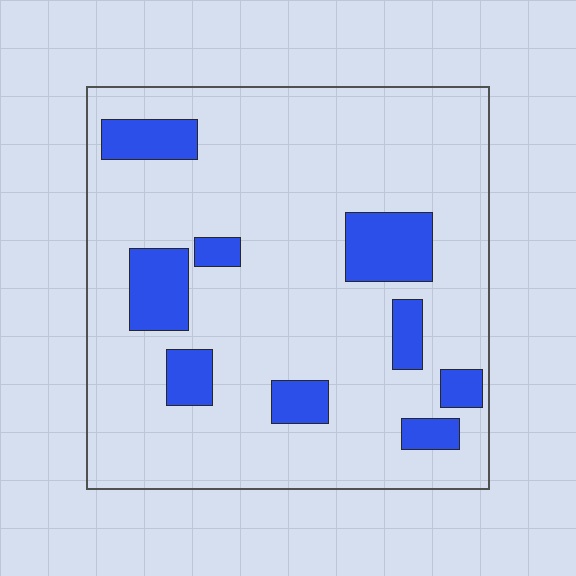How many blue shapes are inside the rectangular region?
9.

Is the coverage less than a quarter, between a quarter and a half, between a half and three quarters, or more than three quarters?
Less than a quarter.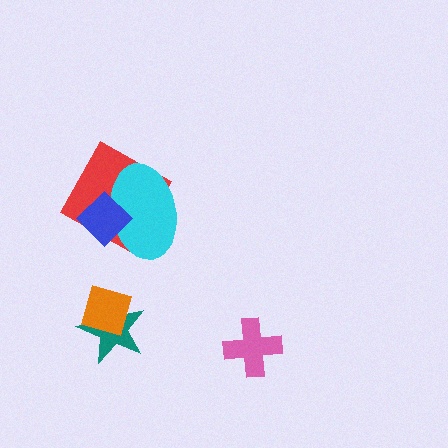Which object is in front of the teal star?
The orange diamond is in front of the teal star.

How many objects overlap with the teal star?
1 object overlaps with the teal star.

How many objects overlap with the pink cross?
0 objects overlap with the pink cross.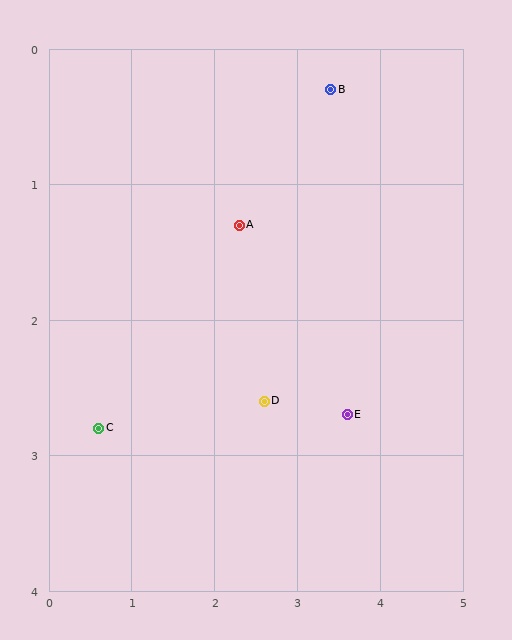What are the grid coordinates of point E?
Point E is at approximately (3.6, 2.7).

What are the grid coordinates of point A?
Point A is at approximately (2.3, 1.3).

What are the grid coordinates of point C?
Point C is at approximately (0.6, 2.8).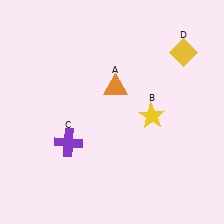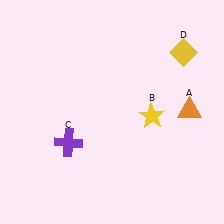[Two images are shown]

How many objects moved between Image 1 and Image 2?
1 object moved between the two images.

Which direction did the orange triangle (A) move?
The orange triangle (A) moved right.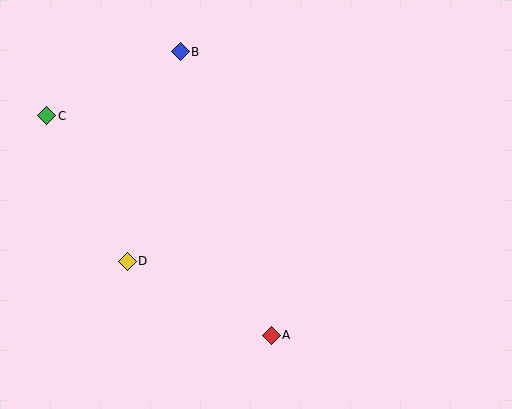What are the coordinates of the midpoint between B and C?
The midpoint between B and C is at (113, 84).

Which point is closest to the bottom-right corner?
Point A is closest to the bottom-right corner.